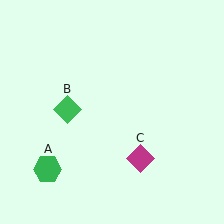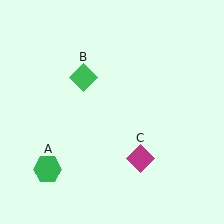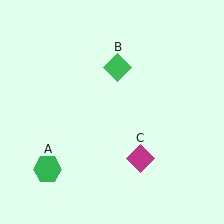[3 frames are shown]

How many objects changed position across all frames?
1 object changed position: green diamond (object B).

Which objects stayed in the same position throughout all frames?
Green hexagon (object A) and magenta diamond (object C) remained stationary.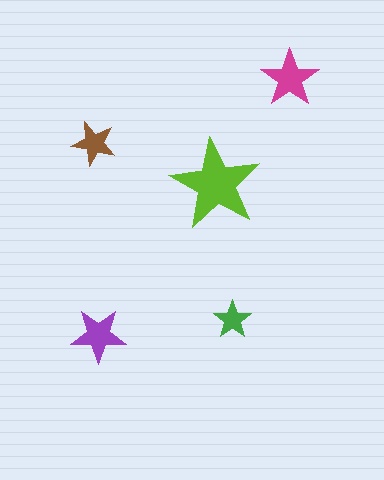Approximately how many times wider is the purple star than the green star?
About 1.5 times wider.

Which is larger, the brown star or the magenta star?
The magenta one.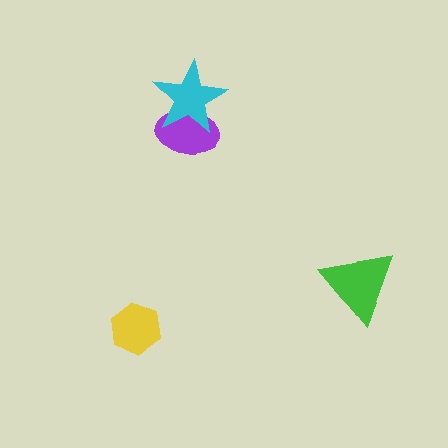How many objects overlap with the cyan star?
1 object overlaps with the cyan star.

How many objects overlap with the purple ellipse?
1 object overlaps with the purple ellipse.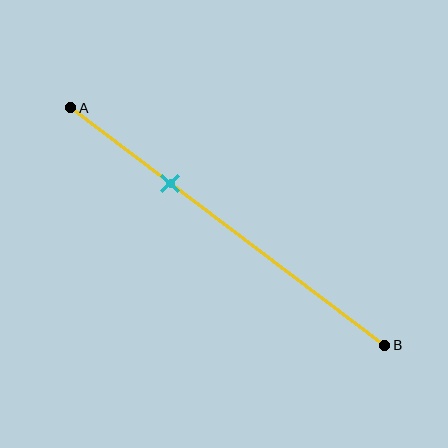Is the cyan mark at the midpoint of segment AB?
No, the mark is at about 30% from A, not at the 50% midpoint.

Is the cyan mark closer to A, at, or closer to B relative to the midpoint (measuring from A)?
The cyan mark is closer to point A than the midpoint of segment AB.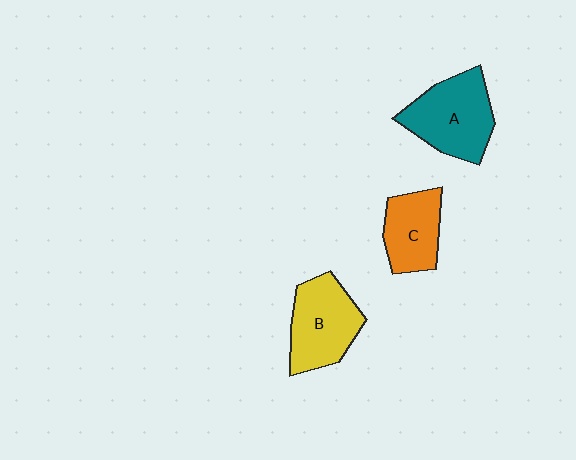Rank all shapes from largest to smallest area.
From largest to smallest: A (teal), B (yellow), C (orange).